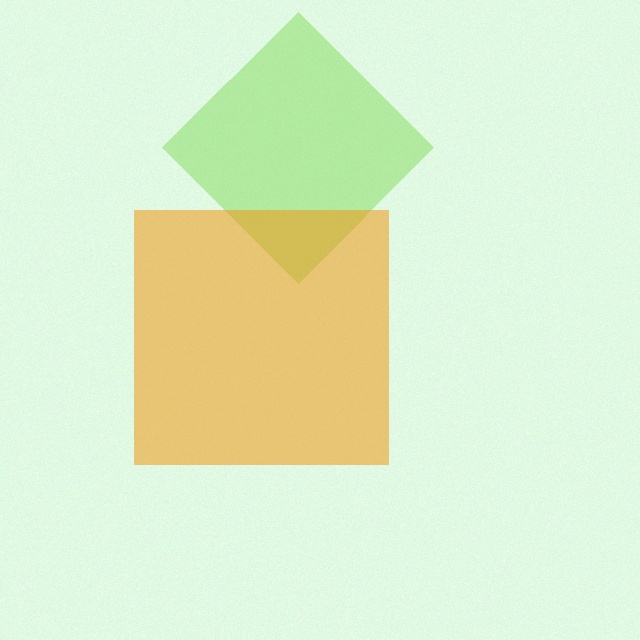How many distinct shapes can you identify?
There are 2 distinct shapes: a lime diamond, an orange square.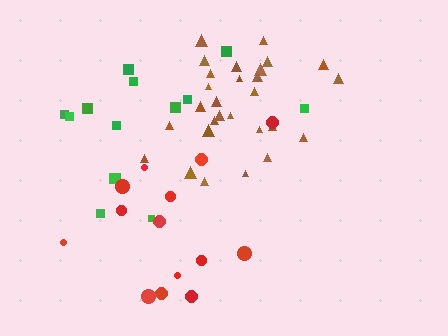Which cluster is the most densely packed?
Brown.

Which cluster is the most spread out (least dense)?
Red.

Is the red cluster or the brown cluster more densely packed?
Brown.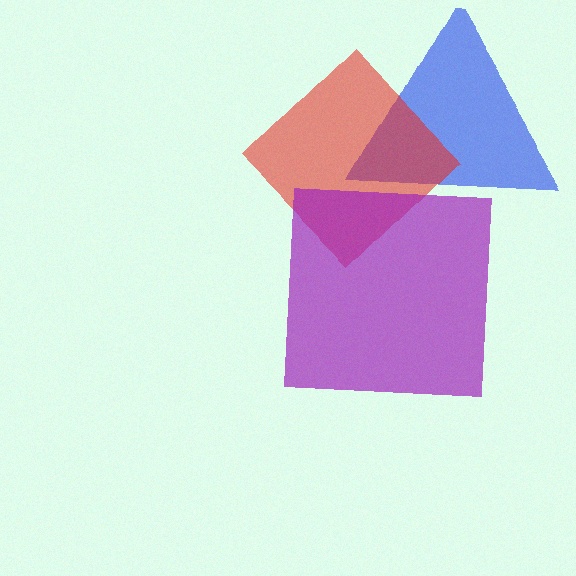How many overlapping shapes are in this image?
There are 3 overlapping shapes in the image.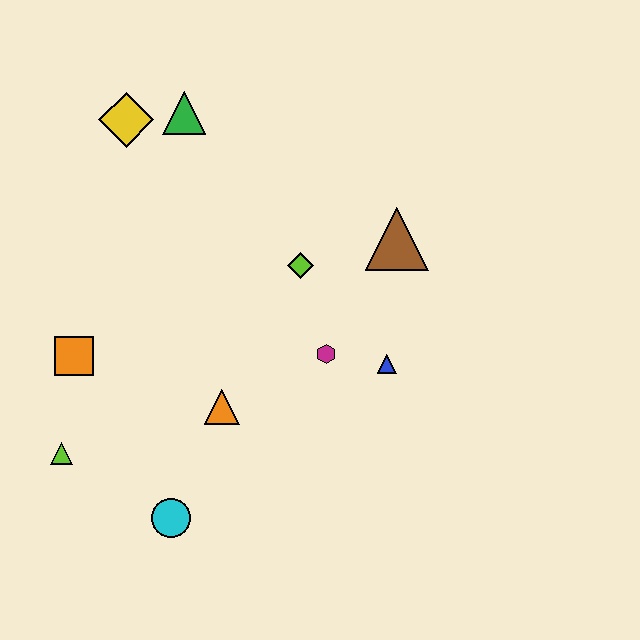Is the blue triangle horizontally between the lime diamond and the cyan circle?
No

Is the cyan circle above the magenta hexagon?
No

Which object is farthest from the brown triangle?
The lime triangle is farthest from the brown triangle.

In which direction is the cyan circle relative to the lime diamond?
The cyan circle is below the lime diamond.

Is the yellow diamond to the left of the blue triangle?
Yes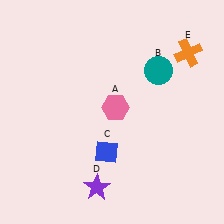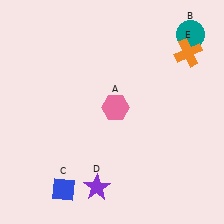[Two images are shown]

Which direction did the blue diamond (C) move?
The blue diamond (C) moved left.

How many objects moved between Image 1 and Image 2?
2 objects moved between the two images.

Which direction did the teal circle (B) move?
The teal circle (B) moved up.